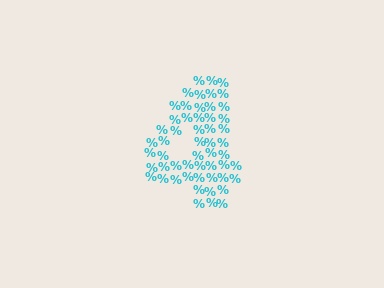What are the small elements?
The small elements are percent signs.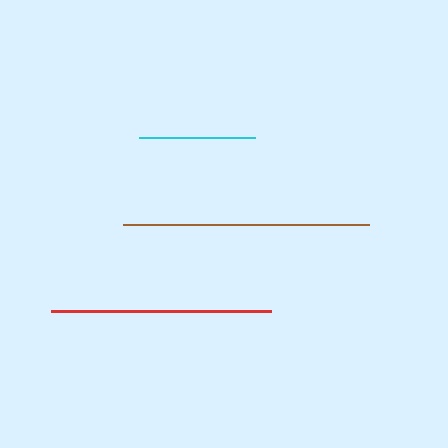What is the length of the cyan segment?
The cyan segment is approximately 116 pixels long.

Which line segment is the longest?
The brown line is the longest at approximately 246 pixels.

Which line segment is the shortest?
The cyan line is the shortest at approximately 116 pixels.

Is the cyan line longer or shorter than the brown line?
The brown line is longer than the cyan line.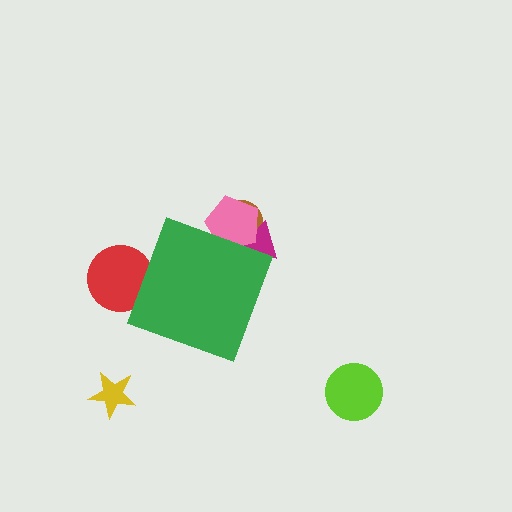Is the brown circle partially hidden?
Yes, the brown circle is partially hidden behind the green diamond.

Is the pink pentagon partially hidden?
Yes, the pink pentagon is partially hidden behind the green diamond.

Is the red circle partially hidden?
Yes, the red circle is partially hidden behind the green diamond.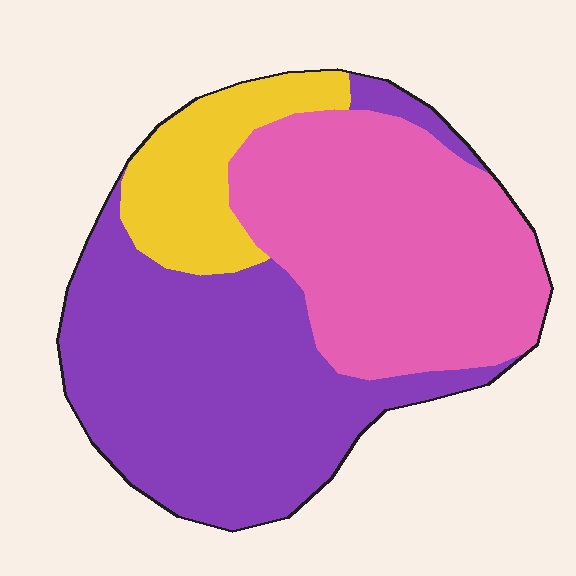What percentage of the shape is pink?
Pink takes up between a quarter and a half of the shape.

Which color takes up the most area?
Purple, at roughly 45%.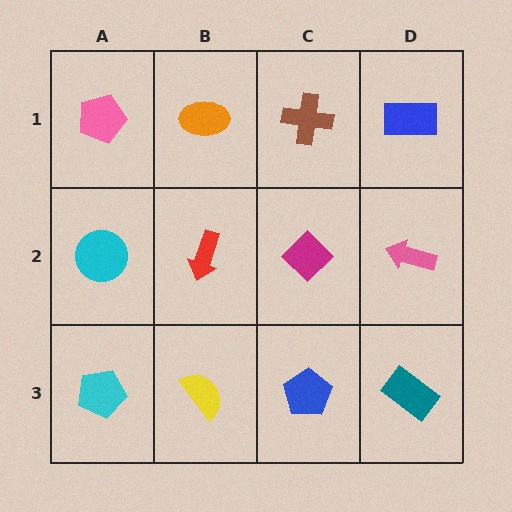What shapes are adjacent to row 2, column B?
An orange ellipse (row 1, column B), a yellow semicircle (row 3, column B), a cyan circle (row 2, column A), a magenta diamond (row 2, column C).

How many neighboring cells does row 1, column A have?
2.